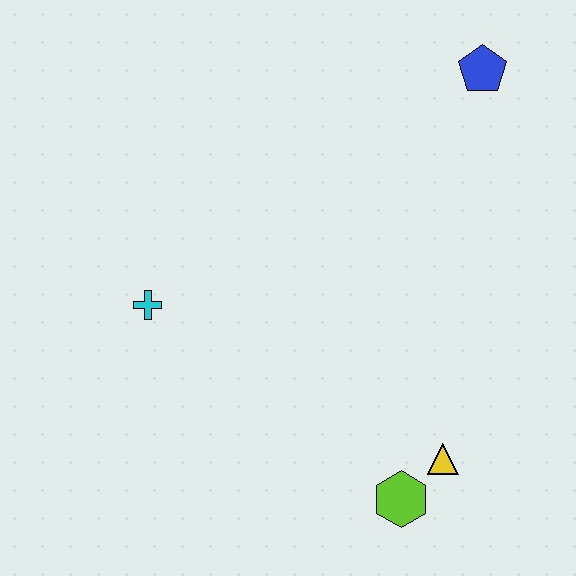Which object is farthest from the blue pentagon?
The lime hexagon is farthest from the blue pentagon.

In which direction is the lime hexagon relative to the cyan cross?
The lime hexagon is to the right of the cyan cross.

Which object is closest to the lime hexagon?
The yellow triangle is closest to the lime hexagon.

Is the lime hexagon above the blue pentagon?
No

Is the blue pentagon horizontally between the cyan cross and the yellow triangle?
No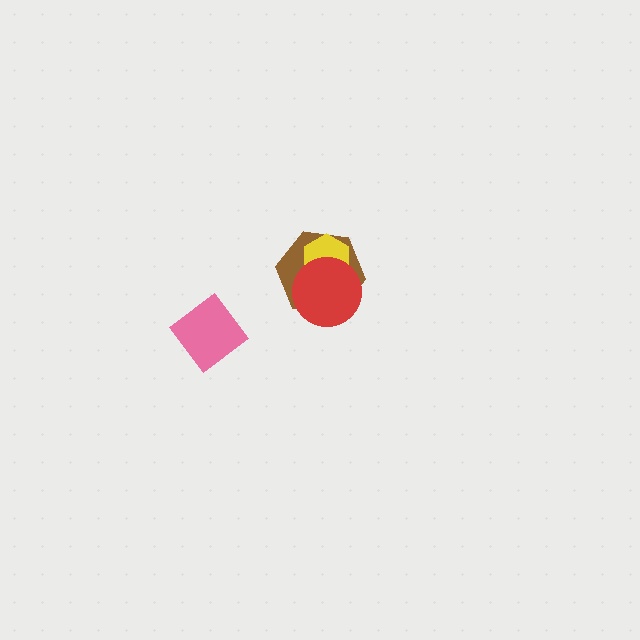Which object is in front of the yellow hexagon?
The red circle is in front of the yellow hexagon.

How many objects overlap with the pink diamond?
0 objects overlap with the pink diamond.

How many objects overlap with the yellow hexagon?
2 objects overlap with the yellow hexagon.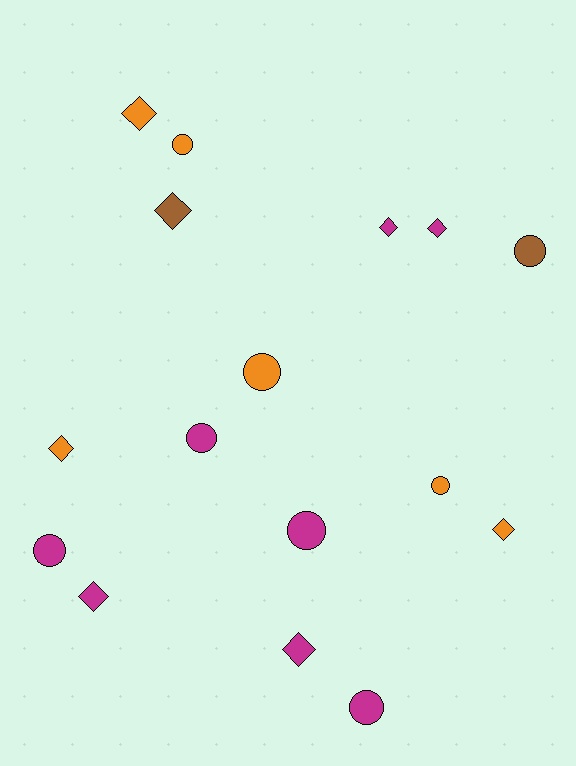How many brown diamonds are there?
There is 1 brown diamond.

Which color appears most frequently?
Magenta, with 8 objects.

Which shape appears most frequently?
Circle, with 8 objects.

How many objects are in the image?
There are 16 objects.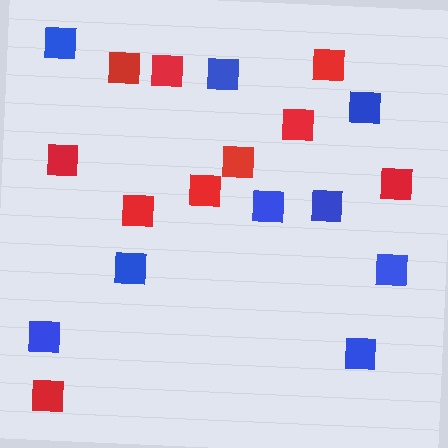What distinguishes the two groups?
There are 2 groups: one group of red squares (10) and one group of blue squares (9).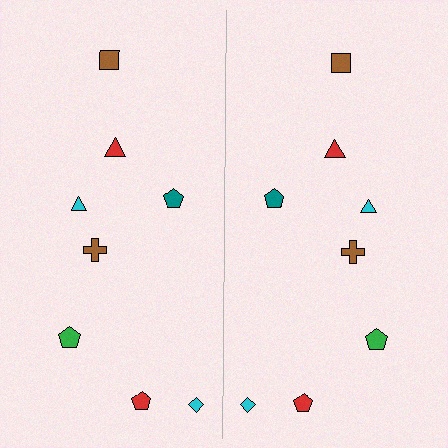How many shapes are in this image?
There are 16 shapes in this image.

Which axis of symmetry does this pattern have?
The pattern has a vertical axis of symmetry running through the center of the image.